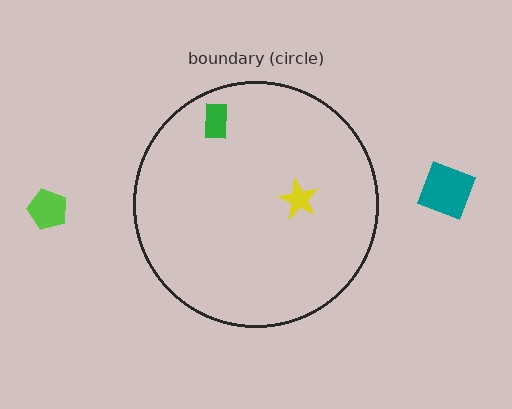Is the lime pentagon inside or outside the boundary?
Outside.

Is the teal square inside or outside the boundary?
Outside.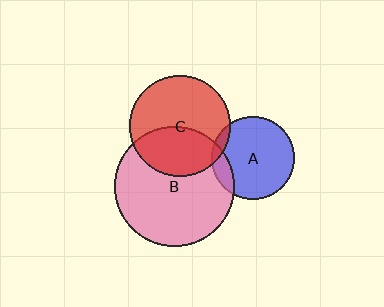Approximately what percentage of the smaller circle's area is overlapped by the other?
Approximately 5%.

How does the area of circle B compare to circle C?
Approximately 1.4 times.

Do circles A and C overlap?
Yes.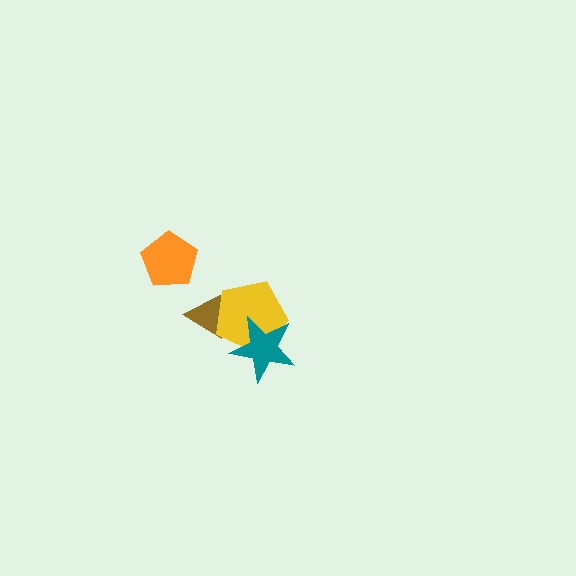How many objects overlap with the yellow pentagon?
2 objects overlap with the yellow pentagon.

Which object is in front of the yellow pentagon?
The teal star is in front of the yellow pentagon.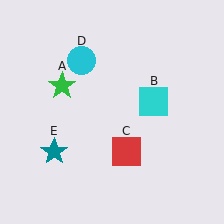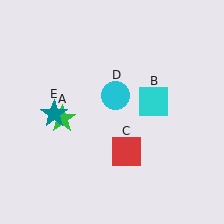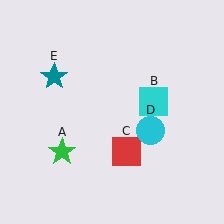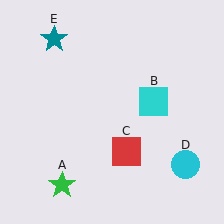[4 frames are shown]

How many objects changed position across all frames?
3 objects changed position: green star (object A), cyan circle (object D), teal star (object E).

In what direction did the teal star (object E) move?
The teal star (object E) moved up.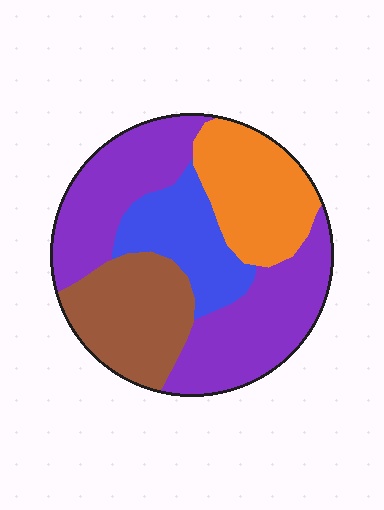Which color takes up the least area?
Blue, at roughly 15%.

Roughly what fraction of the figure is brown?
Brown covers 21% of the figure.